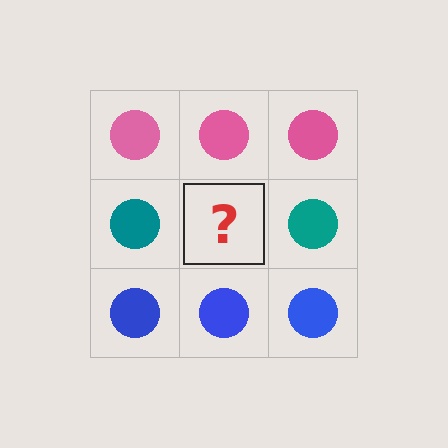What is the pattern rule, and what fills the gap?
The rule is that each row has a consistent color. The gap should be filled with a teal circle.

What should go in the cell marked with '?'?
The missing cell should contain a teal circle.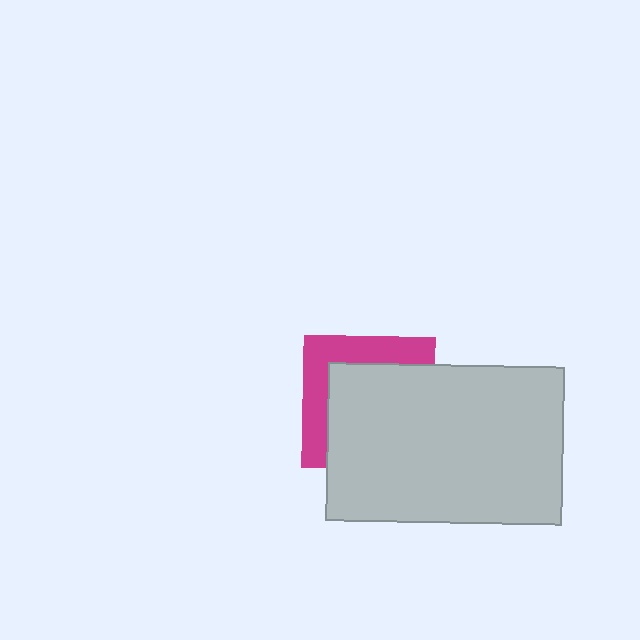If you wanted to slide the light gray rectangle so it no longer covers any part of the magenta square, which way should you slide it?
Slide it toward the lower-right — that is the most direct way to separate the two shapes.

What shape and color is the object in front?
The object in front is a light gray rectangle.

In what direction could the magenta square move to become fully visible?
The magenta square could move toward the upper-left. That would shift it out from behind the light gray rectangle entirely.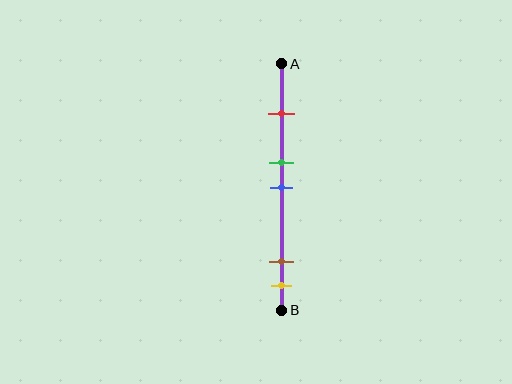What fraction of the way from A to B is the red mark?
The red mark is approximately 20% (0.2) of the way from A to B.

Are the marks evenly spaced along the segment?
No, the marks are not evenly spaced.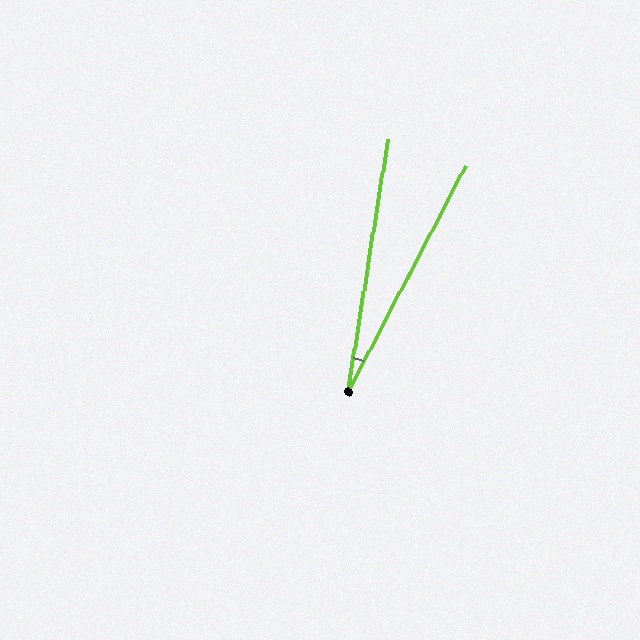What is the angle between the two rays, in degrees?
Approximately 18 degrees.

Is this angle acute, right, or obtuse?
It is acute.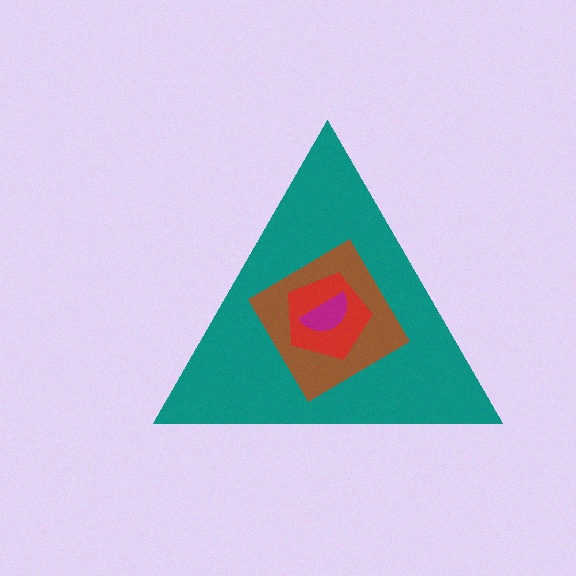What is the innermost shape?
The magenta semicircle.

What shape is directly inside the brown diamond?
The red pentagon.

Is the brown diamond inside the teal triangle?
Yes.